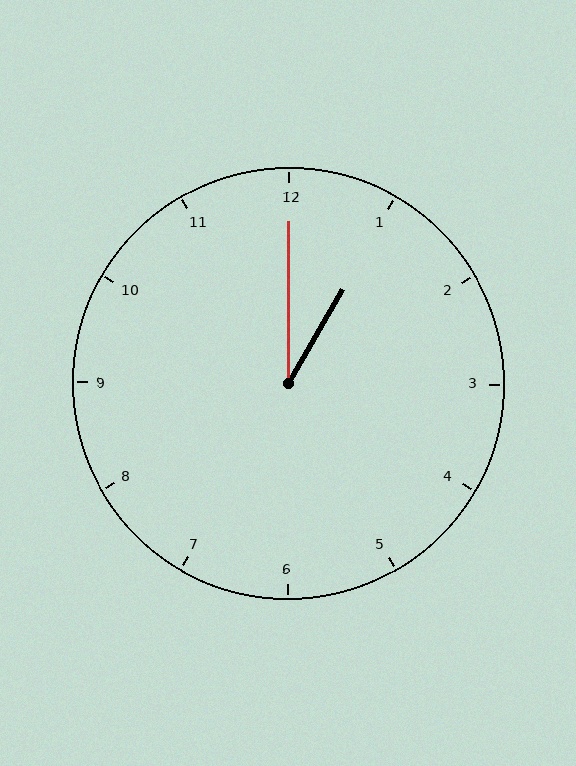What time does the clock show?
1:00.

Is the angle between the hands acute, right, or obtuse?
It is acute.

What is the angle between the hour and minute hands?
Approximately 30 degrees.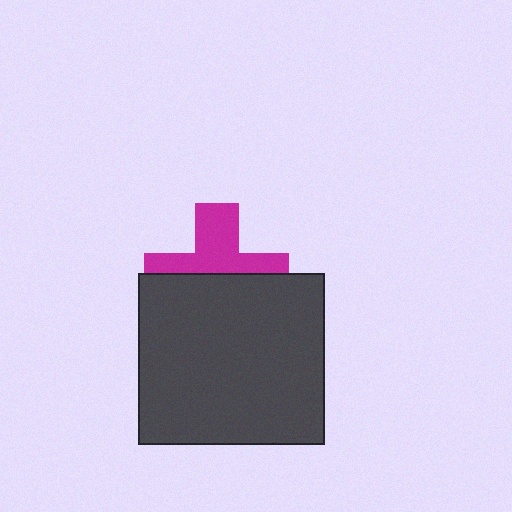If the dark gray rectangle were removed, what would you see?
You would see the complete magenta cross.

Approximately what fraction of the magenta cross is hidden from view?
Roughly 53% of the magenta cross is hidden behind the dark gray rectangle.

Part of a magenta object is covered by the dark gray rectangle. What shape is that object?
It is a cross.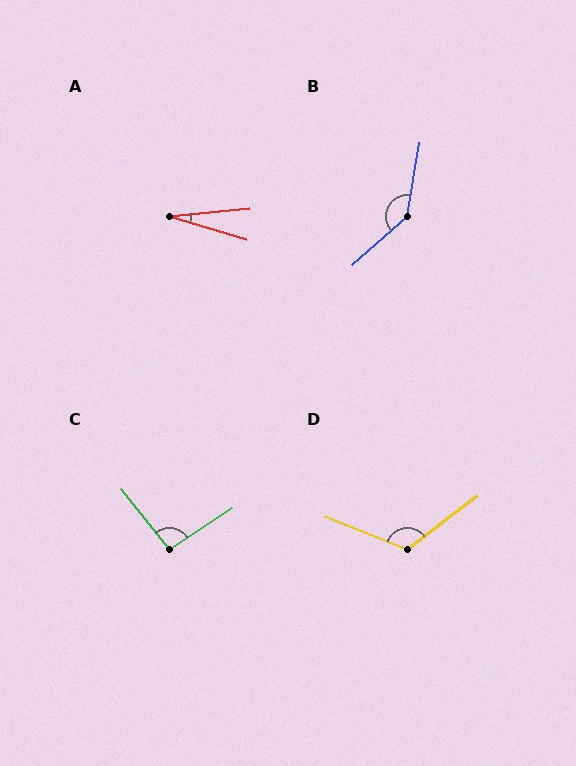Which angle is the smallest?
A, at approximately 22 degrees.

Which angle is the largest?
B, at approximately 141 degrees.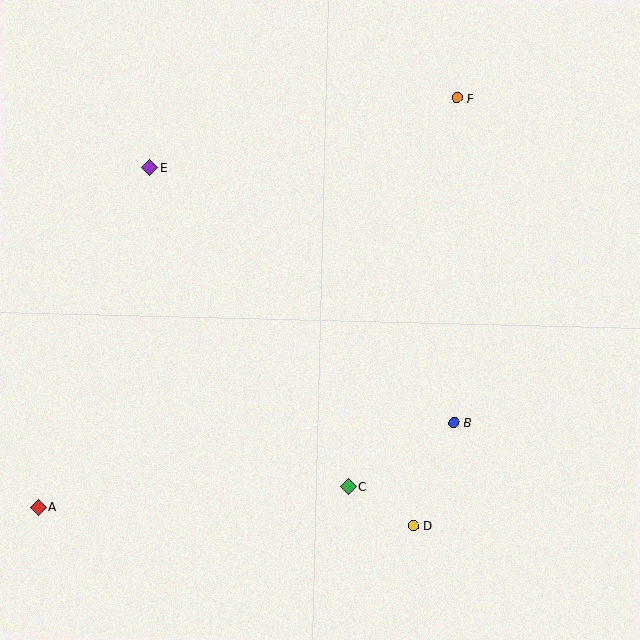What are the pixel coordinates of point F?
Point F is at (457, 98).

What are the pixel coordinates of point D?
Point D is at (413, 526).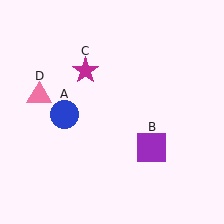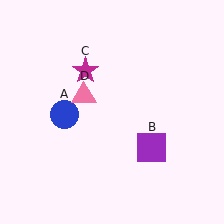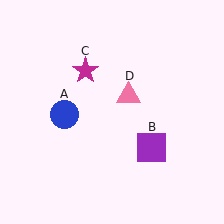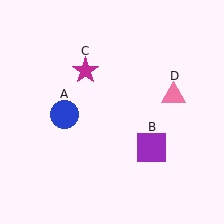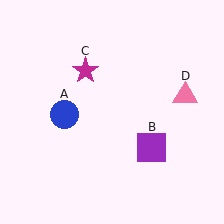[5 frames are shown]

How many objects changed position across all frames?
1 object changed position: pink triangle (object D).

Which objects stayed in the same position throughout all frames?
Blue circle (object A) and purple square (object B) and magenta star (object C) remained stationary.